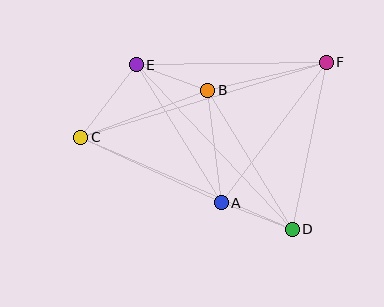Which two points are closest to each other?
Points A and D are closest to each other.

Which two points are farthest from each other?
Points C and F are farthest from each other.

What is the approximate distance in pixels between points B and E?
The distance between B and E is approximately 76 pixels.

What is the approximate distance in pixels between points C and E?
The distance between C and E is approximately 91 pixels.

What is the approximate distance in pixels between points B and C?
The distance between B and C is approximately 135 pixels.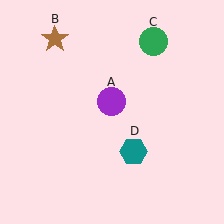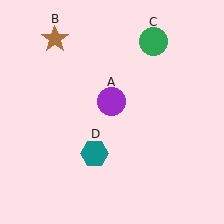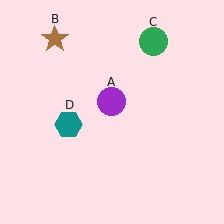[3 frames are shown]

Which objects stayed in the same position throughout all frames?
Purple circle (object A) and brown star (object B) and green circle (object C) remained stationary.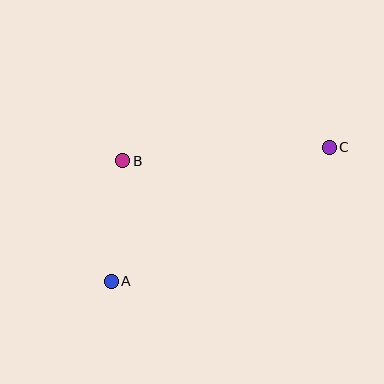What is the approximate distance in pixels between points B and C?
The distance between B and C is approximately 207 pixels.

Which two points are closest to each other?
Points A and B are closest to each other.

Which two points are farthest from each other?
Points A and C are farthest from each other.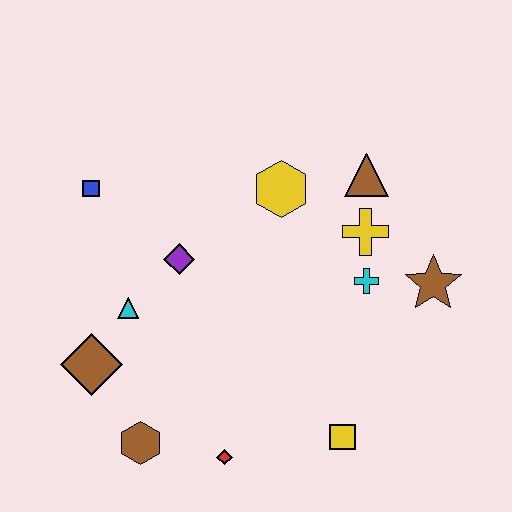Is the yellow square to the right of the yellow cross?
No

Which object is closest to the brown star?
The cyan cross is closest to the brown star.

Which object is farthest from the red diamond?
The brown triangle is farthest from the red diamond.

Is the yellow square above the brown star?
No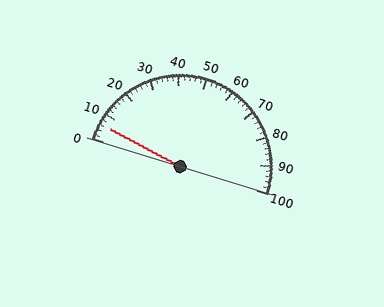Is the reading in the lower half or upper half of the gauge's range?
The reading is in the lower half of the range (0 to 100).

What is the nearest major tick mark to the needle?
The nearest major tick mark is 10.